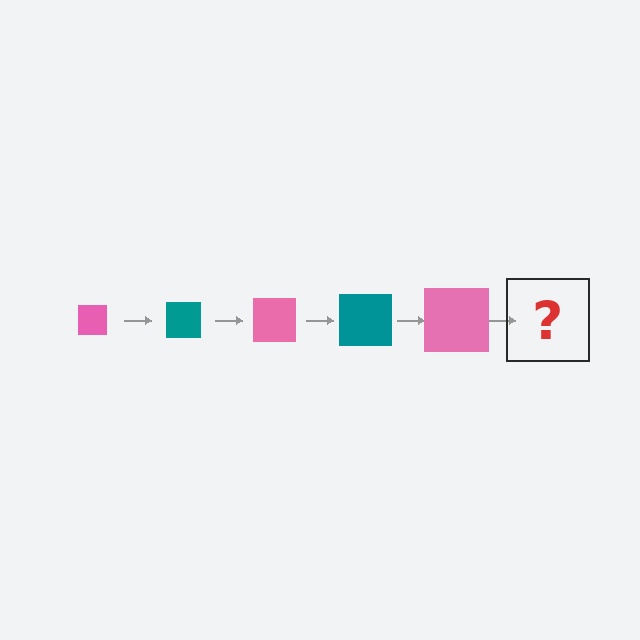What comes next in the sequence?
The next element should be a teal square, larger than the previous one.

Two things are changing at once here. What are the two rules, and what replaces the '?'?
The two rules are that the square grows larger each step and the color cycles through pink and teal. The '?' should be a teal square, larger than the previous one.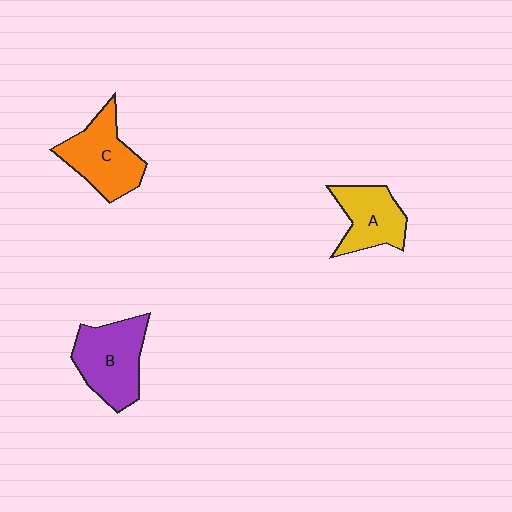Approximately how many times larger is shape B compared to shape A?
Approximately 1.3 times.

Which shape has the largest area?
Shape B (purple).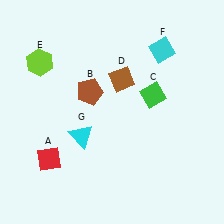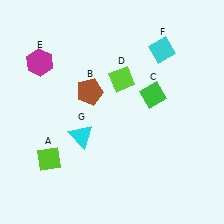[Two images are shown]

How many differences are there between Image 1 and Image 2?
There are 3 differences between the two images.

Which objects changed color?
A changed from red to lime. D changed from brown to lime. E changed from lime to magenta.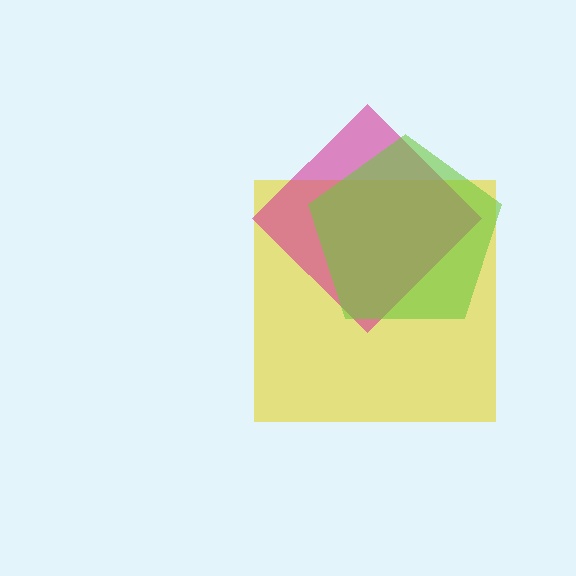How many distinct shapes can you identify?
There are 3 distinct shapes: a yellow square, a magenta diamond, a lime pentagon.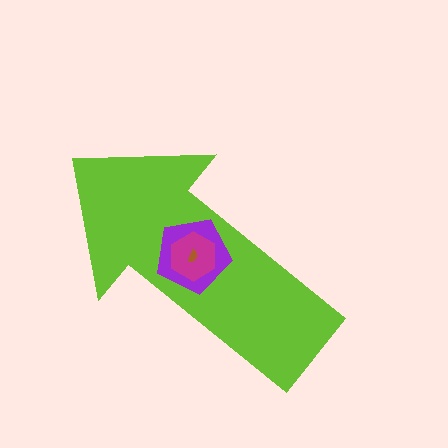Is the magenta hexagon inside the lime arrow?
Yes.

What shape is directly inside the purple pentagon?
The magenta hexagon.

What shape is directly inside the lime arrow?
The purple pentagon.